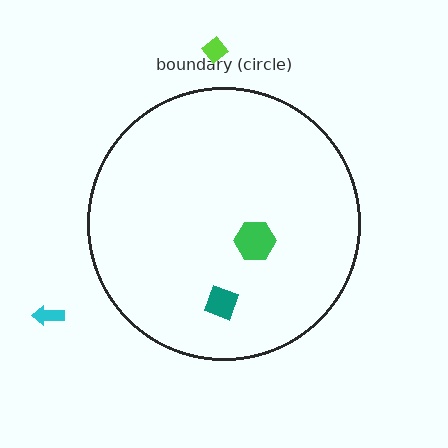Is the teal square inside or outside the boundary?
Inside.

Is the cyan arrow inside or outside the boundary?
Outside.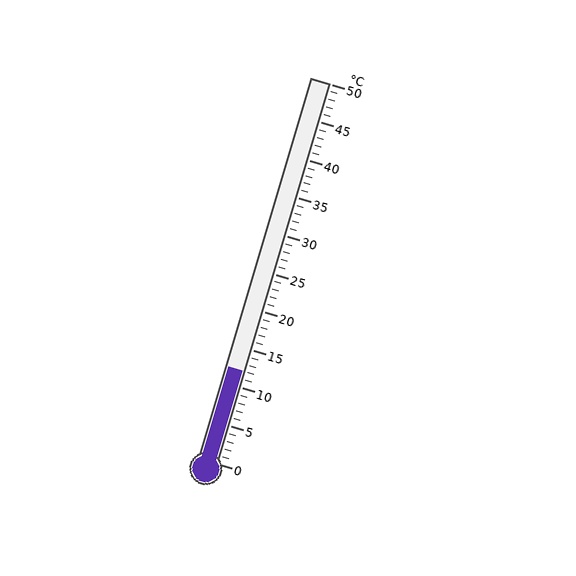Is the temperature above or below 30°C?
The temperature is below 30°C.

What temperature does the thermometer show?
The thermometer shows approximately 12°C.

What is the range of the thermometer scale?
The thermometer scale ranges from 0°C to 50°C.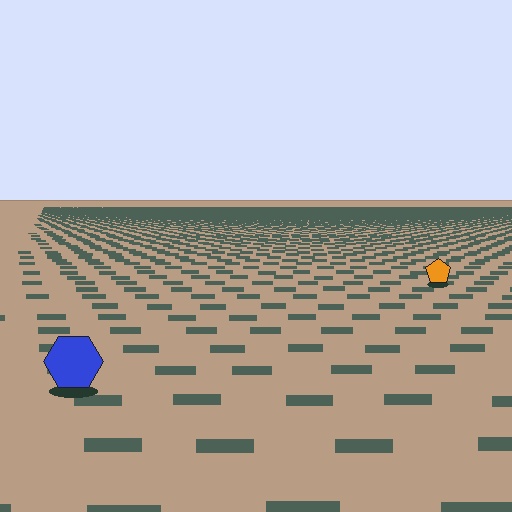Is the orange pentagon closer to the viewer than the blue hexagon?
No. The blue hexagon is closer — you can tell from the texture gradient: the ground texture is coarser near it.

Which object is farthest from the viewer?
The orange pentagon is farthest from the viewer. It appears smaller and the ground texture around it is denser.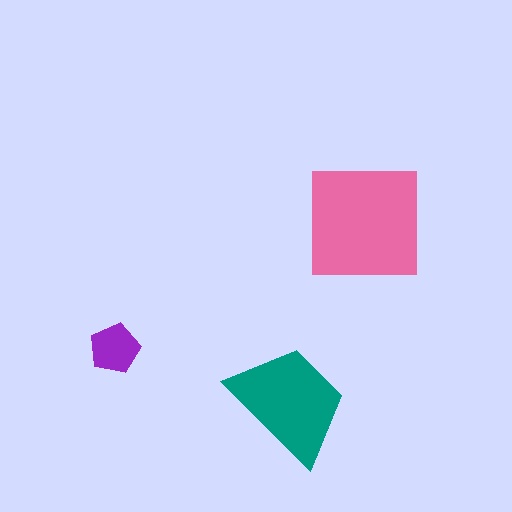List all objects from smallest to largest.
The purple pentagon, the teal trapezoid, the pink square.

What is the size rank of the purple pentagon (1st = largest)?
3rd.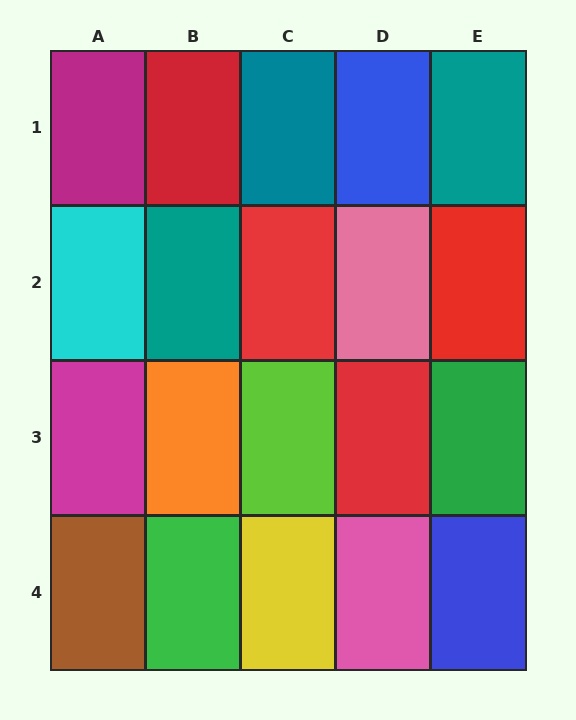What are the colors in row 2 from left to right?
Cyan, teal, red, pink, red.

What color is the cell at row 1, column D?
Blue.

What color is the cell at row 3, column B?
Orange.